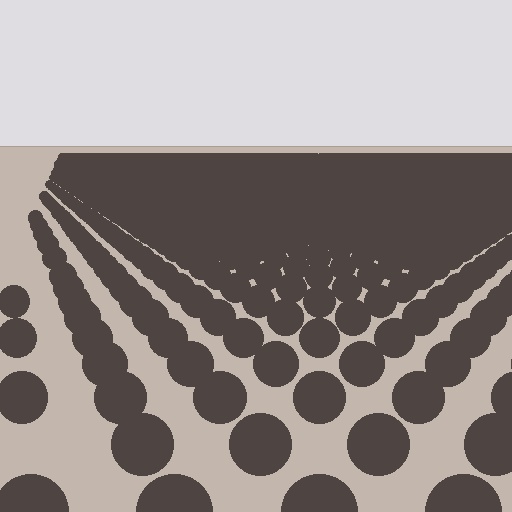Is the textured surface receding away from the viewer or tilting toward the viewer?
The surface is receding away from the viewer. Texture elements get smaller and denser toward the top.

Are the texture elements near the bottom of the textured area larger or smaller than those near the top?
Larger. Near the bottom, elements are closer to the viewer and appear at a bigger on-screen size.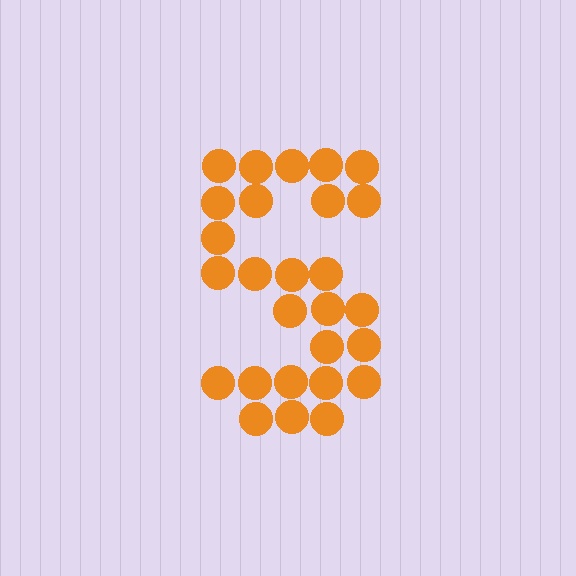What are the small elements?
The small elements are circles.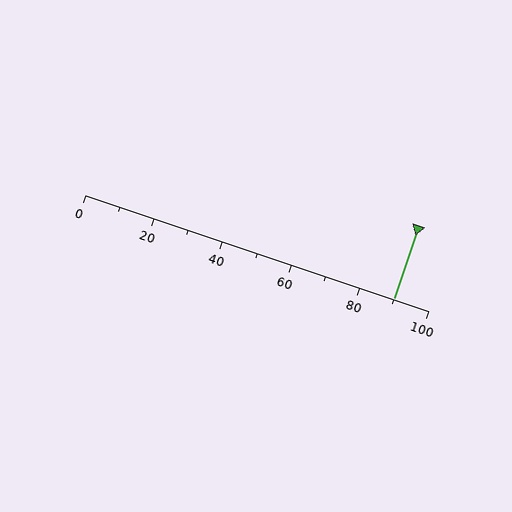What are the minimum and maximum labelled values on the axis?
The axis runs from 0 to 100.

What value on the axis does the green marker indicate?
The marker indicates approximately 90.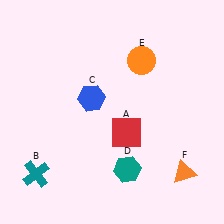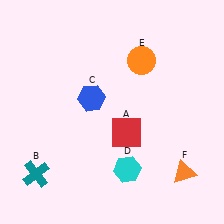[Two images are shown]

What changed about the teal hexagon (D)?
In Image 1, D is teal. In Image 2, it changed to cyan.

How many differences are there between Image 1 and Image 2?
There is 1 difference between the two images.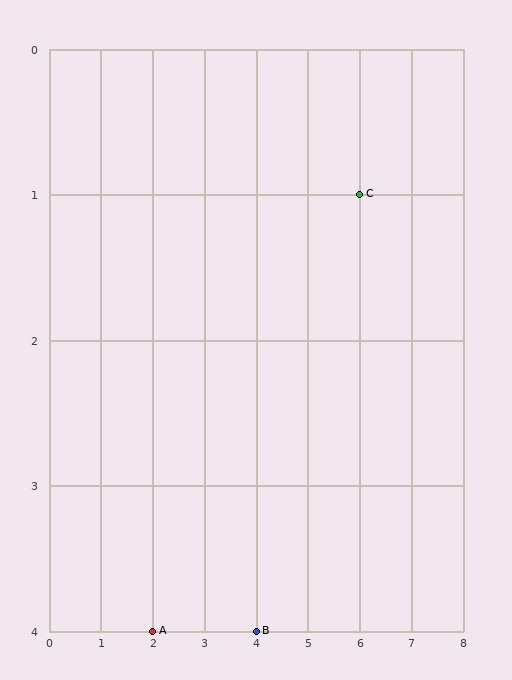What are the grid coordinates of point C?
Point C is at grid coordinates (6, 1).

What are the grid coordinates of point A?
Point A is at grid coordinates (2, 4).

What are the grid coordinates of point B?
Point B is at grid coordinates (4, 4).